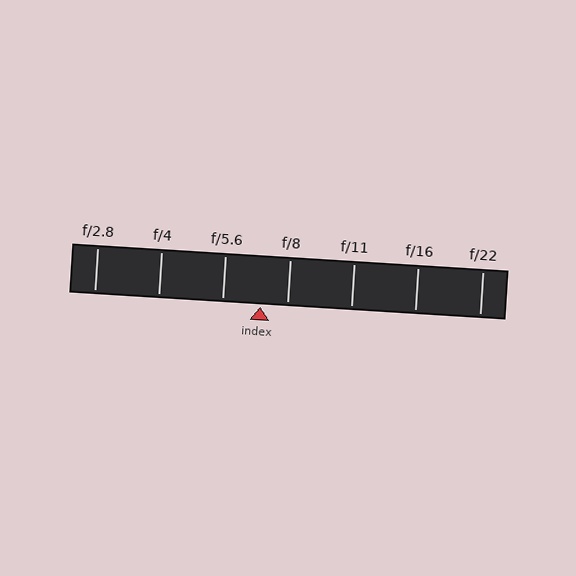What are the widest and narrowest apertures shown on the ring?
The widest aperture shown is f/2.8 and the narrowest is f/22.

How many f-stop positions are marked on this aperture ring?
There are 7 f-stop positions marked.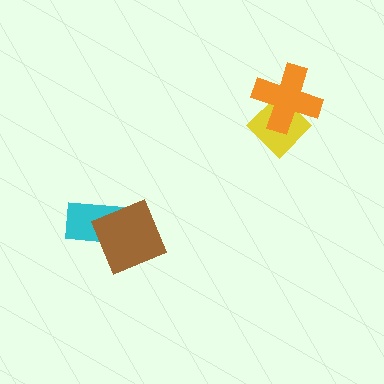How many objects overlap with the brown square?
1 object overlaps with the brown square.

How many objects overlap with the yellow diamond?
1 object overlaps with the yellow diamond.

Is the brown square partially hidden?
No, no other shape covers it.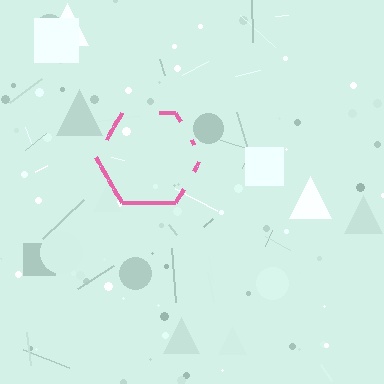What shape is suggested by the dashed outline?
The dashed outline suggests a hexagon.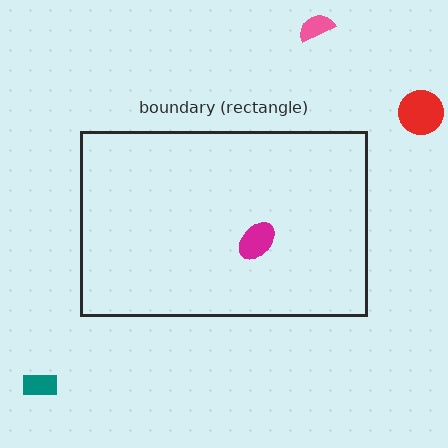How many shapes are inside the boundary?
1 inside, 3 outside.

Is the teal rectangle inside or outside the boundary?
Outside.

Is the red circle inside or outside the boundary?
Outside.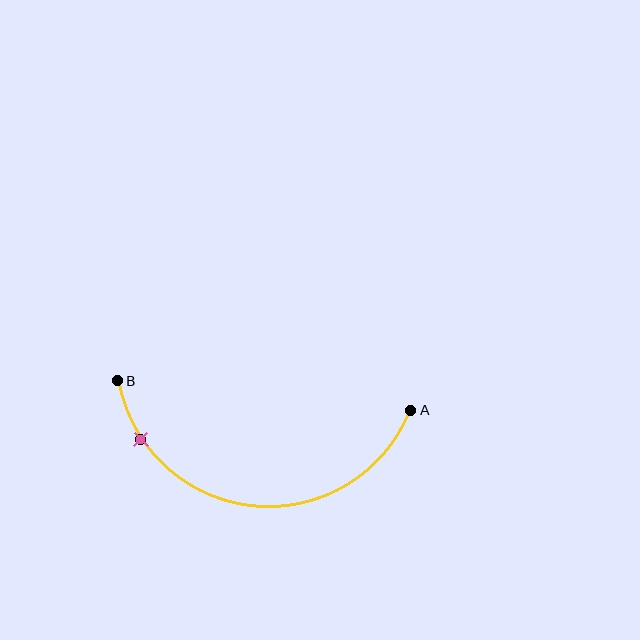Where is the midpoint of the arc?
The arc midpoint is the point on the curve farthest from the straight line joining A and B. It sits below that line.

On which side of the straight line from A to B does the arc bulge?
The arc bulges below the straight line connecting A and B.